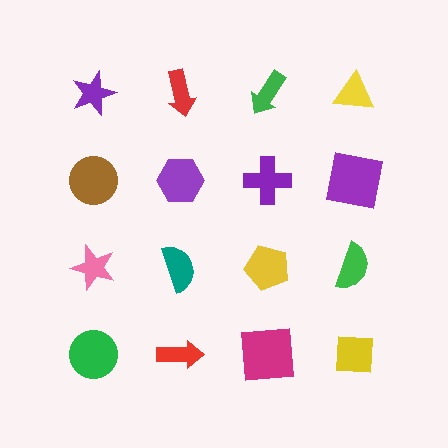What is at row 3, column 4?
A green semicircle.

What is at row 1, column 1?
A purple star.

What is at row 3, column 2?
A teal semicircle.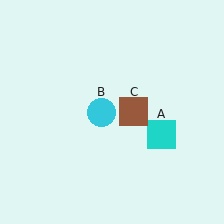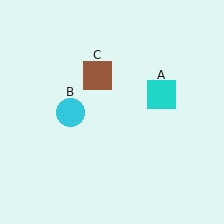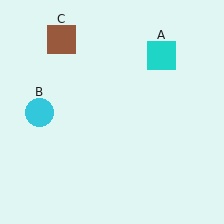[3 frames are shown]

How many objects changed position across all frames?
3 objects changed position: cyan square (object A), cyan circle (object B), brown square (object C).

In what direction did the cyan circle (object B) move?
The cyan circle (object B) moved left.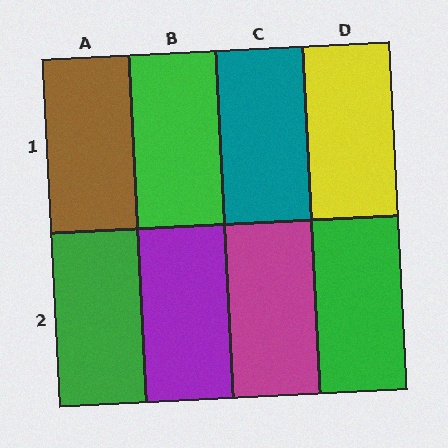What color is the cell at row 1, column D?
Yellow.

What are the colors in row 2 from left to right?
Green, purple, magenta, green.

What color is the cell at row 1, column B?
Green.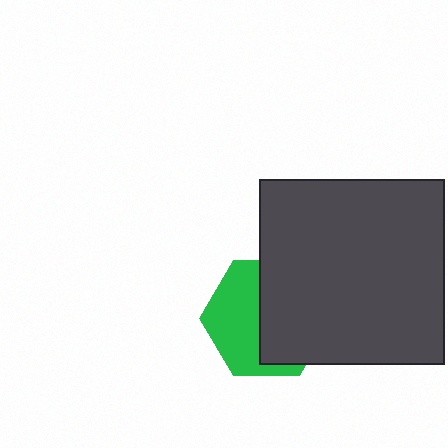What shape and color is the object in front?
The object in front is a dark gray square.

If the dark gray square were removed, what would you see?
You would see the complete green hexagon.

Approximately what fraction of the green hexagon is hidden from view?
Roughly 53% of the green hexagon is hidden behind the dark gray square.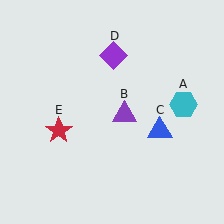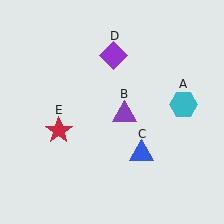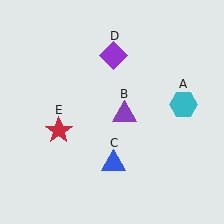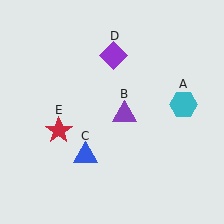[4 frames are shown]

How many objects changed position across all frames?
1 object changed position: blue triangle (object C).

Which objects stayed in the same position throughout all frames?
Cyan hexagon (object A) and purple triangle (object B) and purple diamond (object D) and red star (object E) remained stationary.